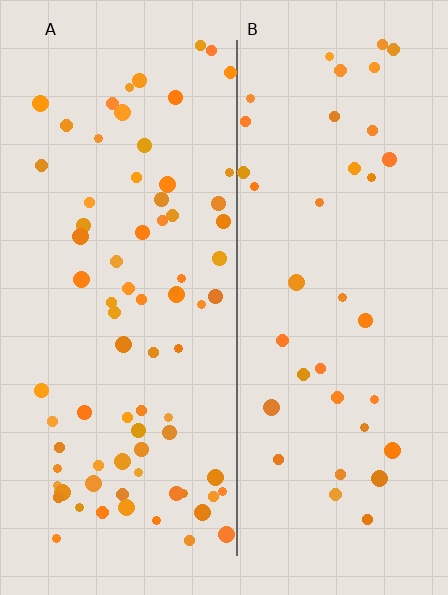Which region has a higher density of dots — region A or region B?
A (the left).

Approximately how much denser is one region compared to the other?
Approximately 2.0× — region A over region B.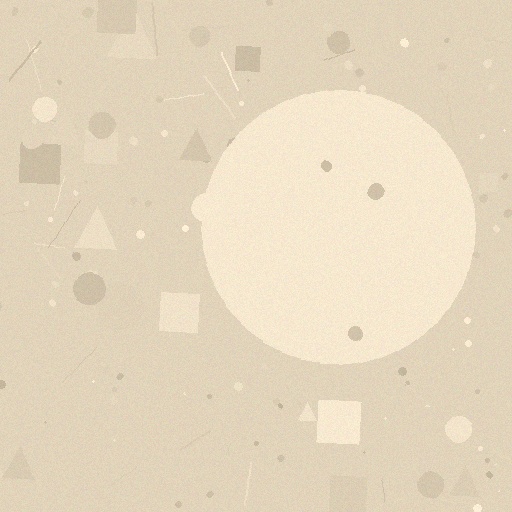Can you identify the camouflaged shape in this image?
The camouflaged shape is a circle.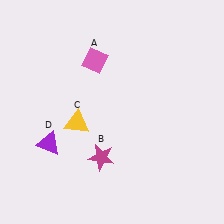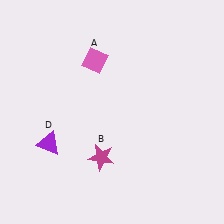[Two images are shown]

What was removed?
The yellow triangle (C) was removed in Image 2.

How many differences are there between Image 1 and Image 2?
There is 1 difference between the two images.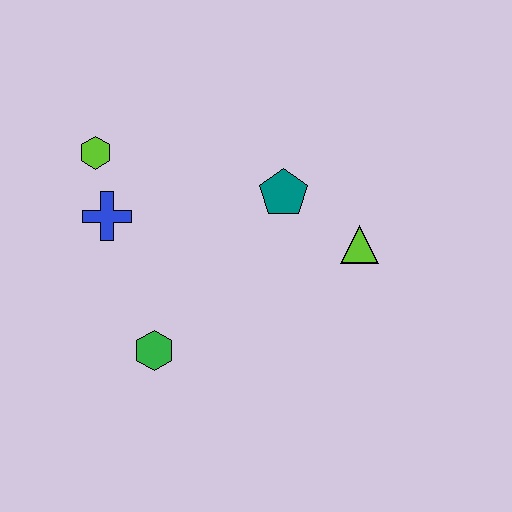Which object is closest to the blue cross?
The lime hexagon is closest to the blue cross.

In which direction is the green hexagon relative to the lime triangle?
The green hexagon is to the left of the lime triangle.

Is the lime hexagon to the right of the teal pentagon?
No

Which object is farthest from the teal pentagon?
The green hexagon is farthest from the teal pentagon.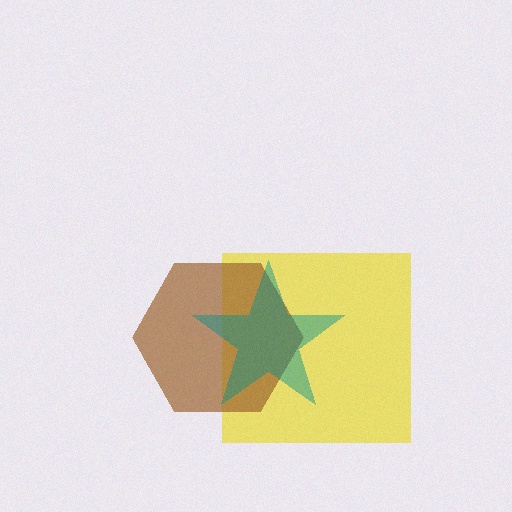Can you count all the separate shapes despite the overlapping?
Yes, there are 3 separate shapes.